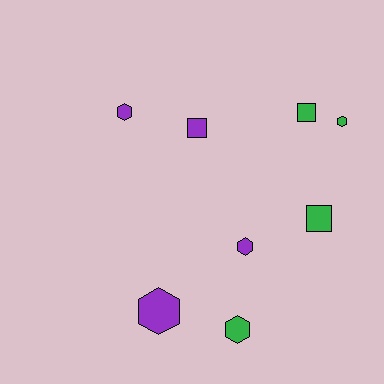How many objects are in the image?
There are 8 objects.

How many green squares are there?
There are 2 green squares.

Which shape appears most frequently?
Hexagon, with 5 objects.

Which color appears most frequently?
Green, with 4 objects.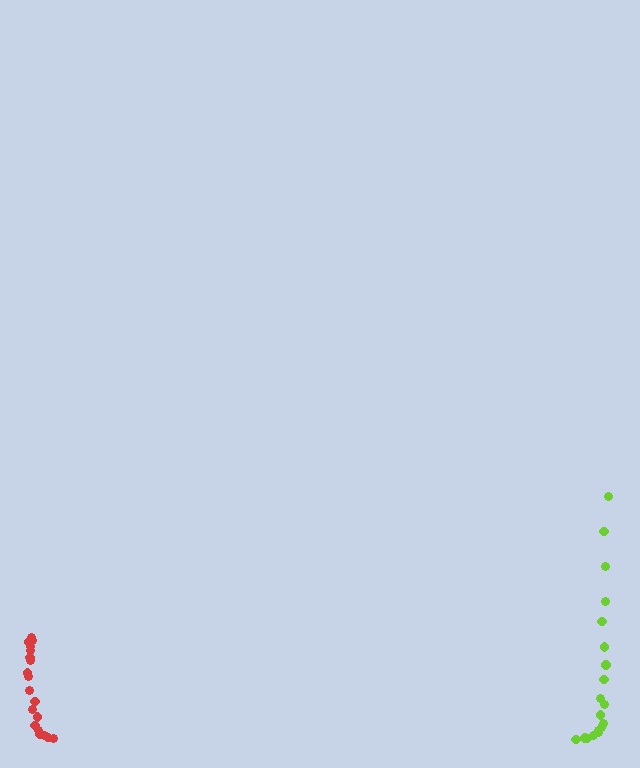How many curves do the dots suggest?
There are 2 distinct paths.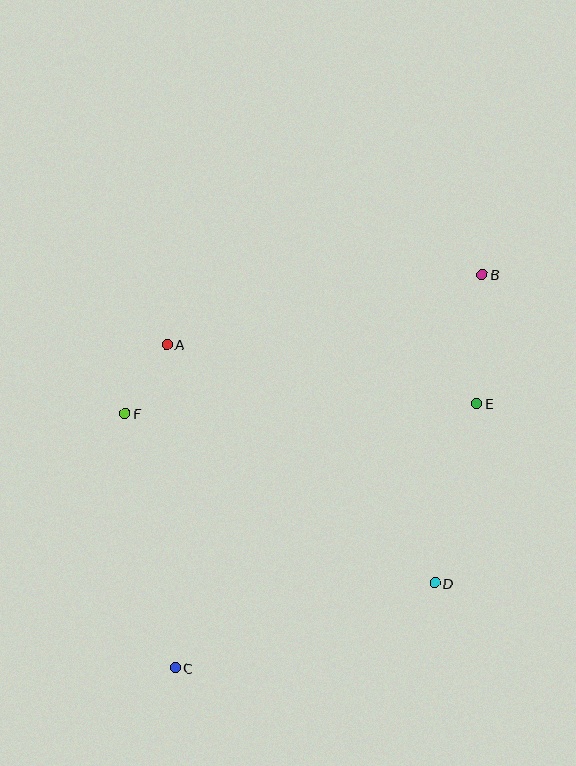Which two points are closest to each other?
Points A and F are closest to each other.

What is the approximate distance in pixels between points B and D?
The distance between B and D is approximately 312 pixels.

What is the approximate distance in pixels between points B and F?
The distance between B and F is approximately 383 pixels.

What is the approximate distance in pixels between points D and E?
The distance between D and E is approximately 184 pixels.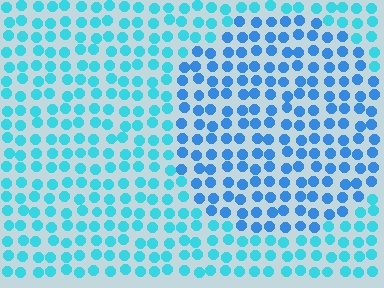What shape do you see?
I see a circle.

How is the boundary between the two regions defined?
The boundary is defined purely by a slight shift in hue (about 27 degrees). Spacing, size, and orientation are identical on both sides.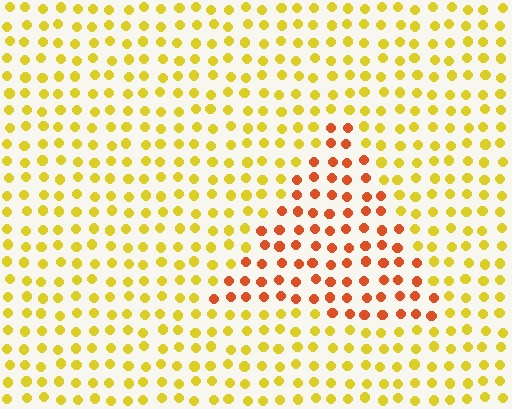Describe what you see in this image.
The image is filled with small yellow elements in a uniform arrangement. A triangle-shaped region is visible where the elements are tinted to a slightly different hue, forming a subtle color boundary.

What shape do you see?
I see a triangle.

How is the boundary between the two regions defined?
The boundary is defined purely by a slight shift in hue (about 42 degrees). Spacing, size, and orientation are identical on both sides.